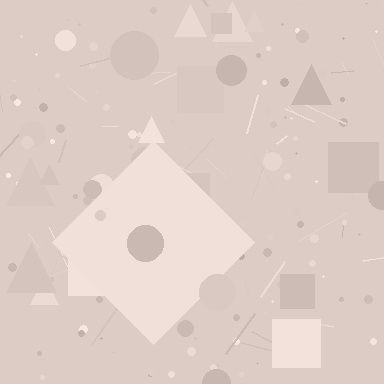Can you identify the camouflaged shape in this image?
The camouflaged shape is a diamond.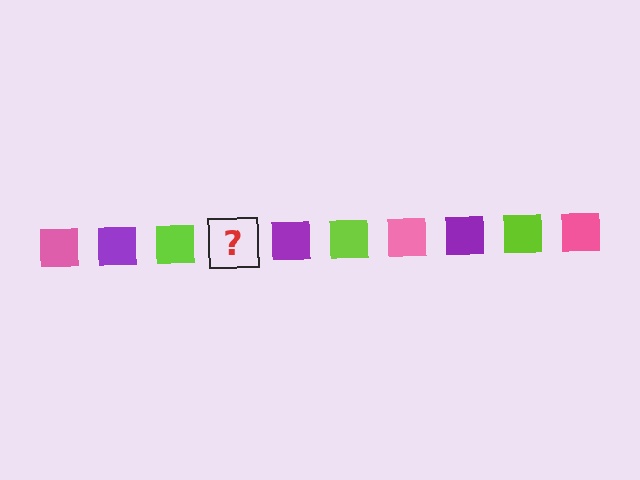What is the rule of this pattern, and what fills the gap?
The rule is that the pattern cycles through pink, purple, lime squares. The gap should be filled with a pink square.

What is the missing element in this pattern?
The missing element is a pink square.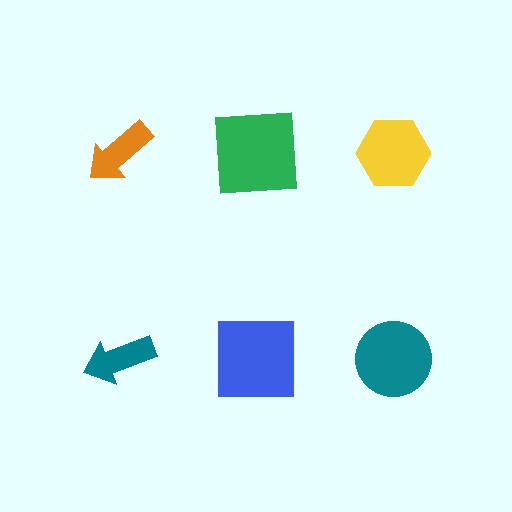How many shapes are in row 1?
3 shapes.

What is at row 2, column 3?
A teal circle.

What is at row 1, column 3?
A yellow hexagon.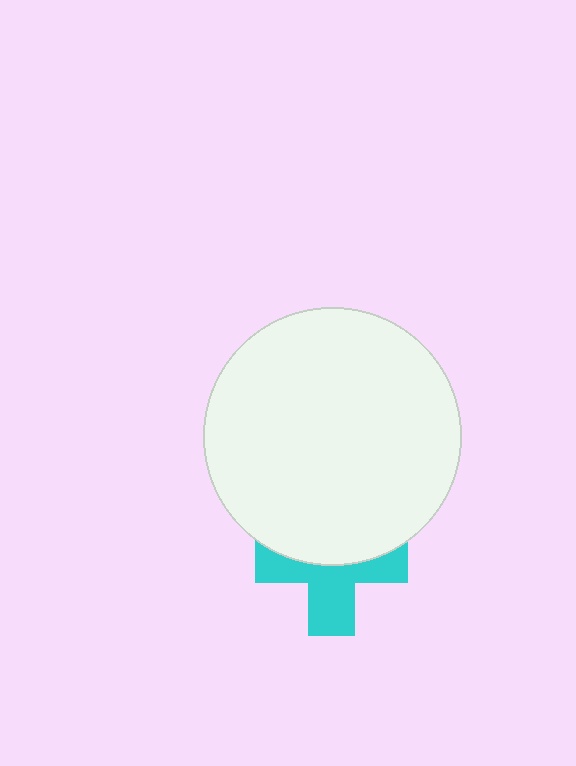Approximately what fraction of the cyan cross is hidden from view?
Roughly 47% of the cyan cross is hidden behind the white circle.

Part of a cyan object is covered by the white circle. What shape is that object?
It is a cross.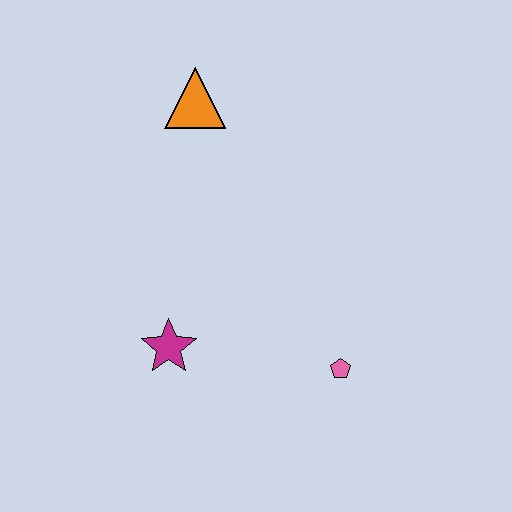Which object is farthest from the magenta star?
The orange triangle is farthest from the magenta star.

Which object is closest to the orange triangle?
The magenta star is closest to the orange triangle.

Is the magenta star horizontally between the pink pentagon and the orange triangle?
No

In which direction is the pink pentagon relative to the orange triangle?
The pink pentagon is below the orange triangle.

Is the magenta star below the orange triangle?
Yes